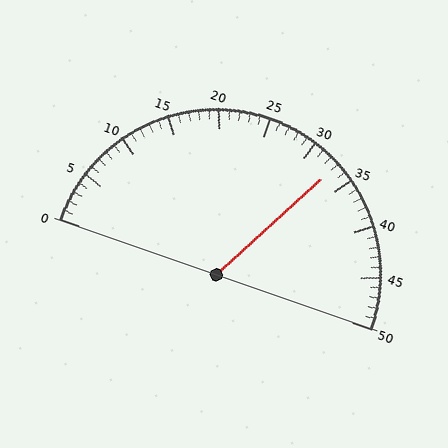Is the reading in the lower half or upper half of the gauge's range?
The reading is in the upper half of the range (0 to 50).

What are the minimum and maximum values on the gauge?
The gauge ranges from 0 to 50.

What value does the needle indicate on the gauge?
The needle indicates approximately 33.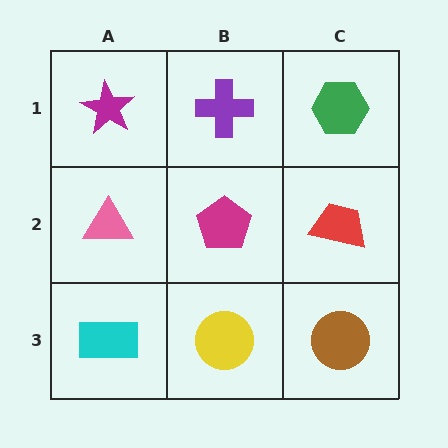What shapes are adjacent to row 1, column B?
A magenta pentagon (row 2, column B), a magenta star (row 1, column A), a green hexagon (row 1, column C).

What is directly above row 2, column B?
A purple cross.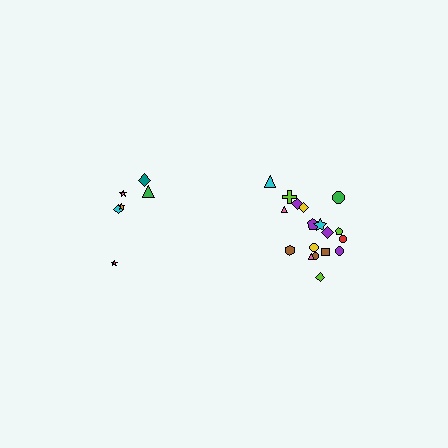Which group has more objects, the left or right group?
The right group.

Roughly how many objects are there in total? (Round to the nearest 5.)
Roughly 25 objects in total.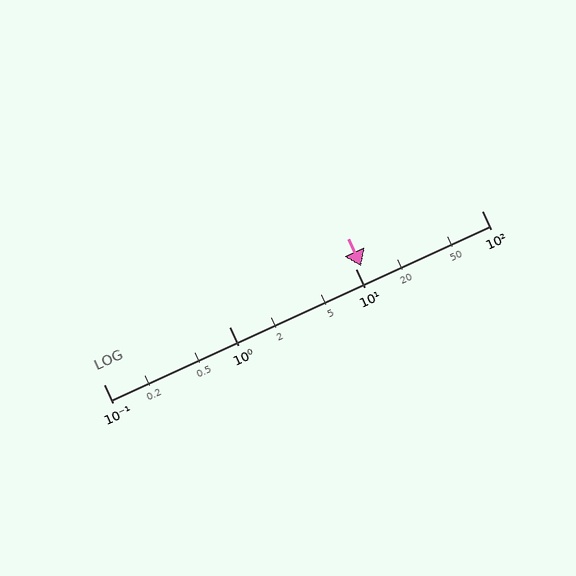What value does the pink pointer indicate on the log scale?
The pointer indicates approximately 11.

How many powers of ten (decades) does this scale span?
The scale spans 3 decades, from 0.1 to 100.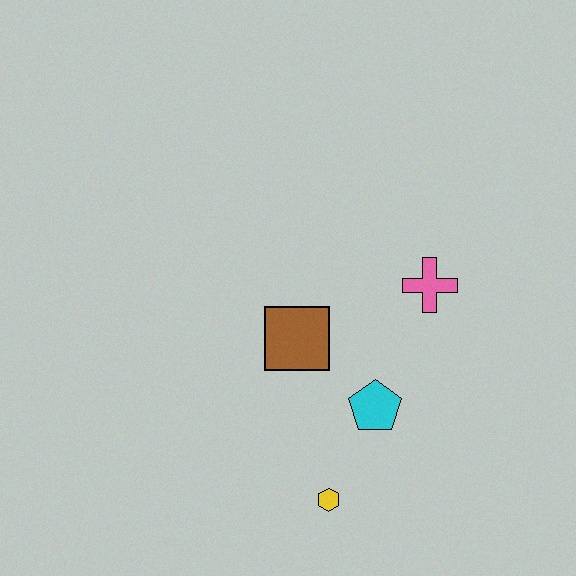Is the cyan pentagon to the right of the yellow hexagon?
Yes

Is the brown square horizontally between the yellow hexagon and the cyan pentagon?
No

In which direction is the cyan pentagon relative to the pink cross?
The cyan pentagon is below the pink cross.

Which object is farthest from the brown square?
The yellow hexagon is farthest from the brown square.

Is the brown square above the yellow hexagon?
Yes